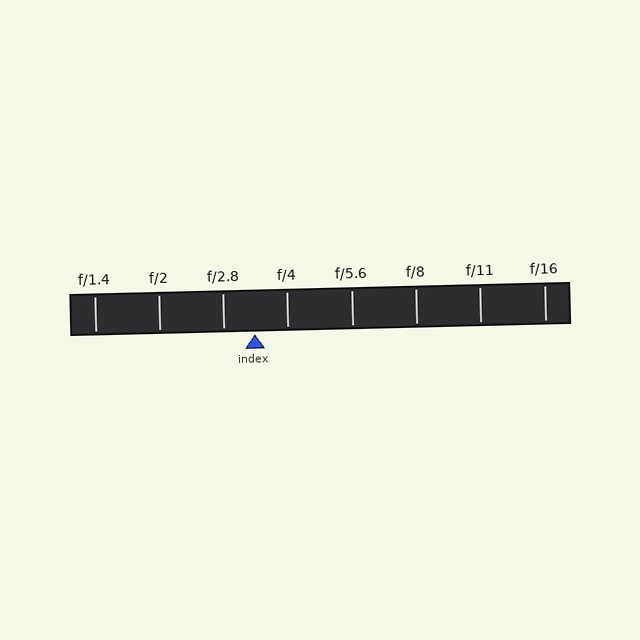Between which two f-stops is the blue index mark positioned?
The index mark is between f/2.8 and f/4.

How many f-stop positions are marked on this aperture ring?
There are 8 f-stop positions marked.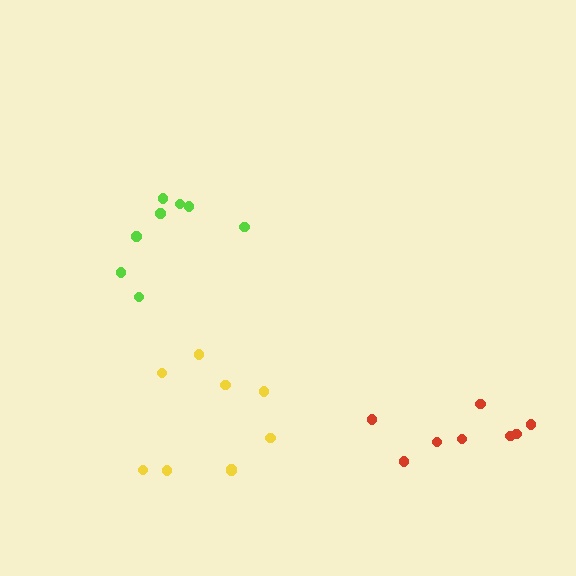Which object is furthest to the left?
The lime cluster is leftmost.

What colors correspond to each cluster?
The clusters are colored: lime, red, yellow.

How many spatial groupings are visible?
There are 3 spatial groupings.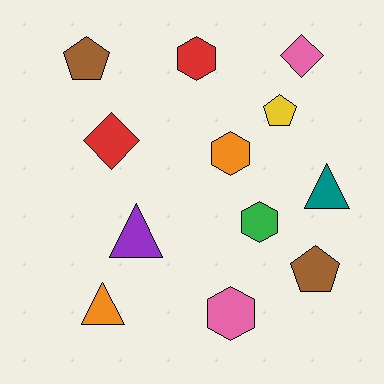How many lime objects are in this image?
There are no lime objects.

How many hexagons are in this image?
There are 4 hexagons.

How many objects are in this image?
There are 12 objects.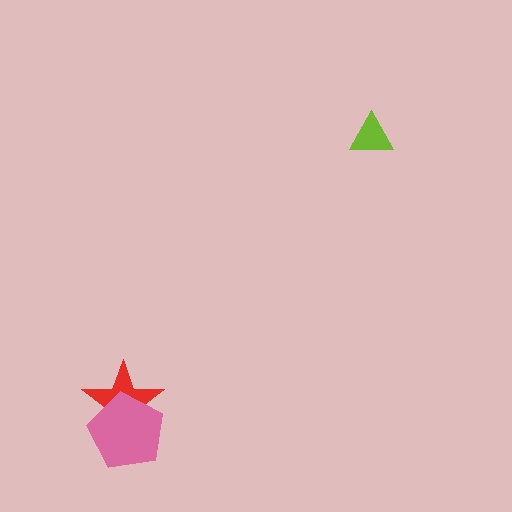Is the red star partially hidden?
Yes, it is partially covered by another shape.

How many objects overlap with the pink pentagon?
1 object overlaps with the pink pentagon.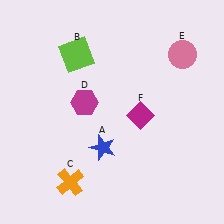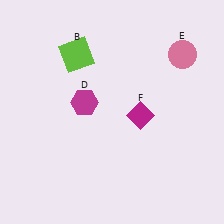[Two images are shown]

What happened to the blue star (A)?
The blue star (A) was removed in Image 2. It was in the bottom-left area of Image 1.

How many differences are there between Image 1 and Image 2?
There are 2 differences between the two images.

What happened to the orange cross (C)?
The orange cross (C) was removed in Image 2. It was in the bottom-left area of Image 1.